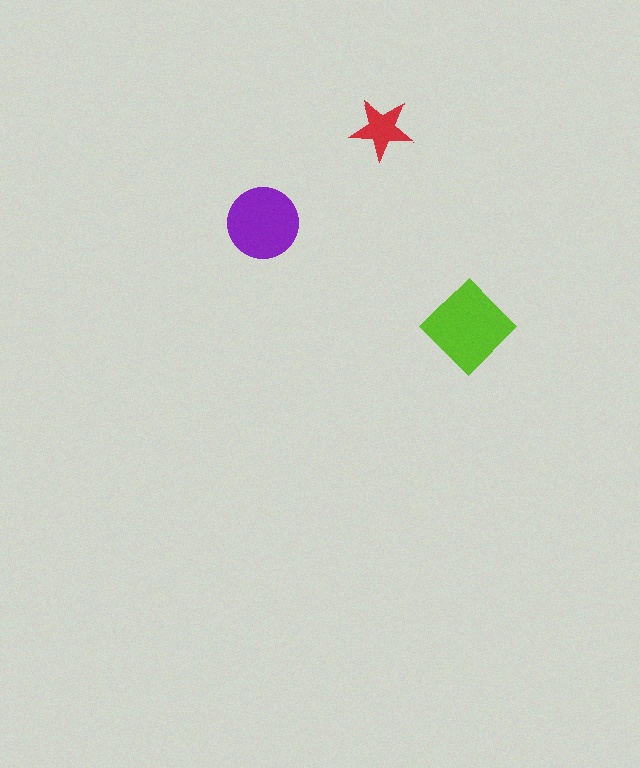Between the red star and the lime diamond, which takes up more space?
The lime diamond.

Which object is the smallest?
The red star.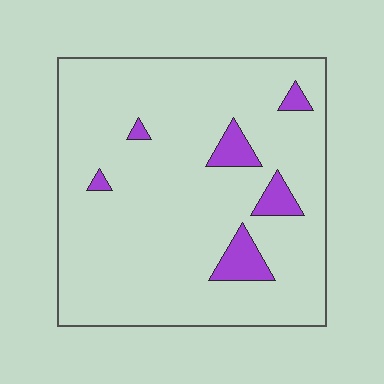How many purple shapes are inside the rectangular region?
6.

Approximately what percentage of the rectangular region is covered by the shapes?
Approximately 10%.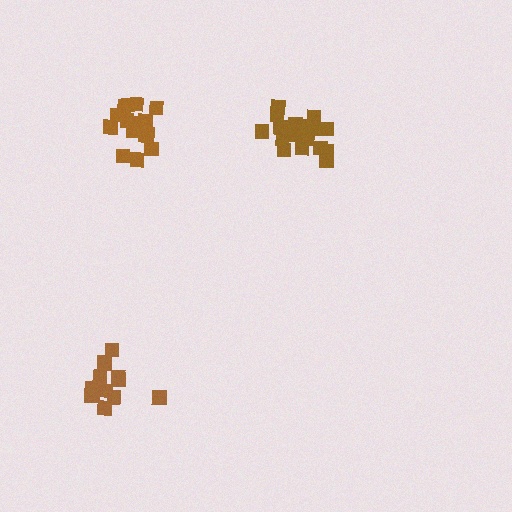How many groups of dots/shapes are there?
There are 3 groups.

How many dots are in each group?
Group 1: 17 dots, Group 2: 18 dots, Group 3: 13 dots (48 total).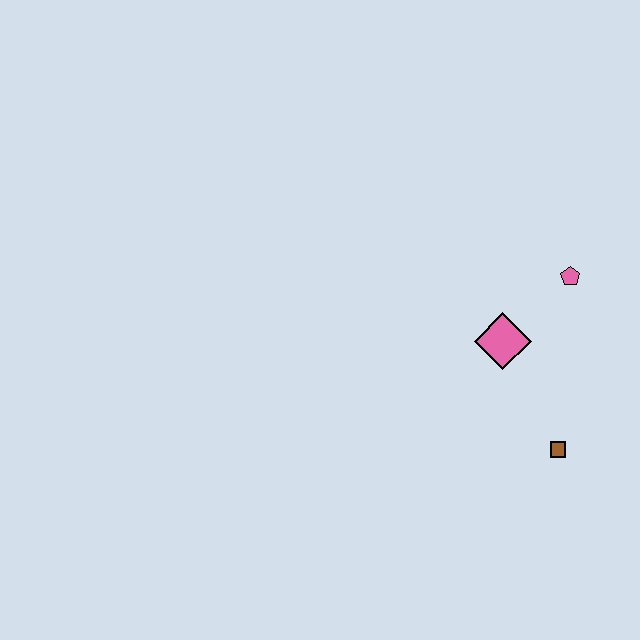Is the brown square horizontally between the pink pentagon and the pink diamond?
Yes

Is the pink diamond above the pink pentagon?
No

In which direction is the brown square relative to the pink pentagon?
The brown square is below the pink pentagon.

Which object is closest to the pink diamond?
The pink pentagon is closest to the pink diamond.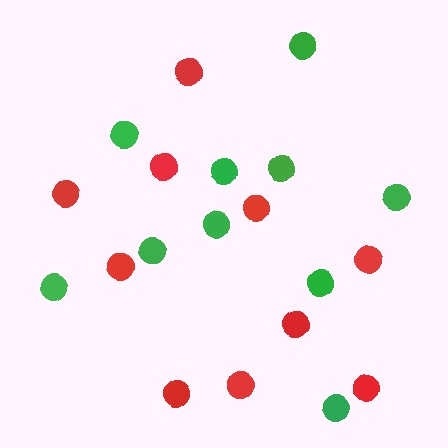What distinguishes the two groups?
There are 2 groups: one group of red circles (10) and one group of green circles (10).